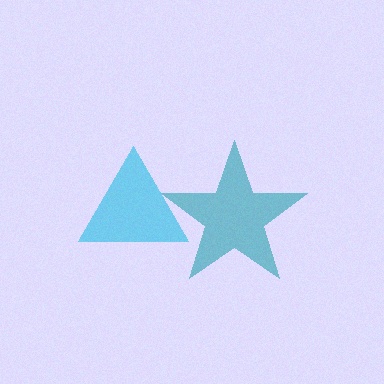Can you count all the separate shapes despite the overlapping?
Yes, there are 2 separate shapes.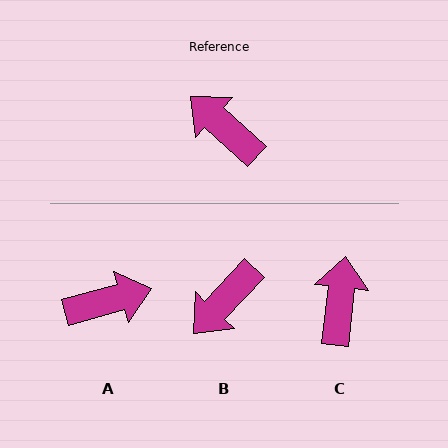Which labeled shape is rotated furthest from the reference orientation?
A, about 122 degrees away.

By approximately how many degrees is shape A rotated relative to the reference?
Approximately 122 degrees clockwise.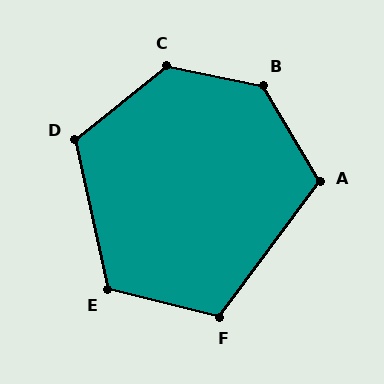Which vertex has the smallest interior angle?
F, at approximately 112 degrees.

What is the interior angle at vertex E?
Approximately 117 degrees (obtuse).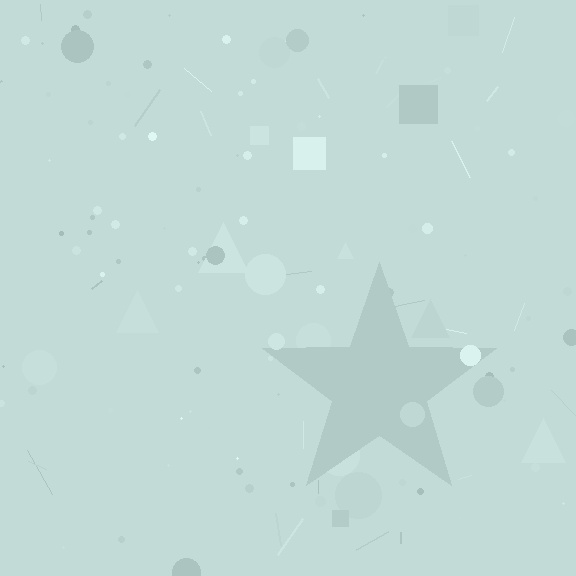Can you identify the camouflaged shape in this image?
The camouflaged shape is a star.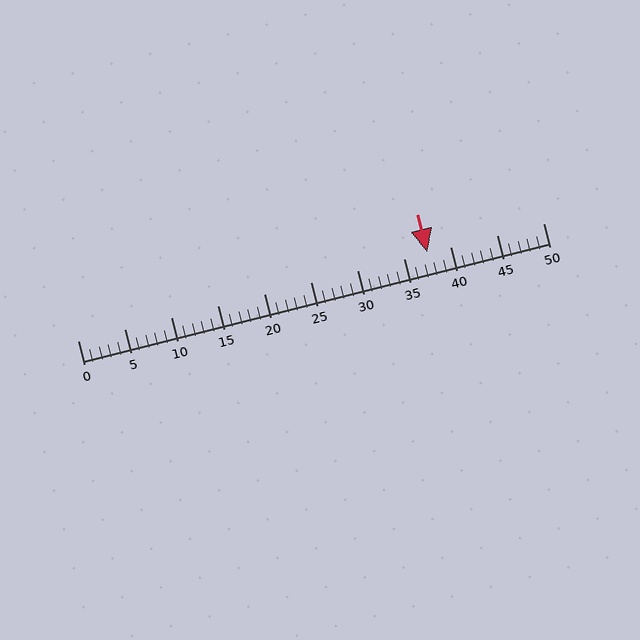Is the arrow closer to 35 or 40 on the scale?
The arrow is closer to 40.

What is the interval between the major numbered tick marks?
The major tick marks are spaced 5 units apart.